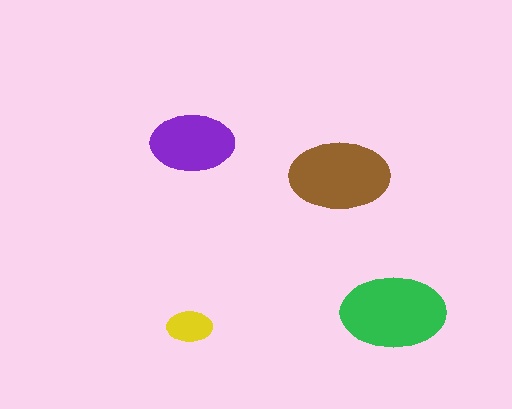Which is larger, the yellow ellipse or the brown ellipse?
The brown one.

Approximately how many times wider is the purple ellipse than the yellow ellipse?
About 2 times wider.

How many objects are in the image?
There are 4 objects in the image.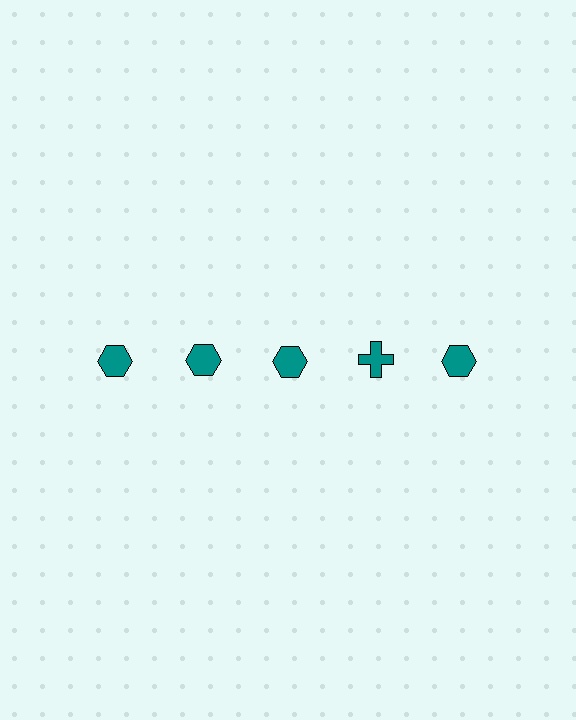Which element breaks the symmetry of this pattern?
The teal cross in the top row, second from right column breaks the symmetry. All other shapes are teal hexagons.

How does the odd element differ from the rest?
It has a different shape: cross instead of hexagon.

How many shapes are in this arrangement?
There are 5 shapes arranged in a grid pattern.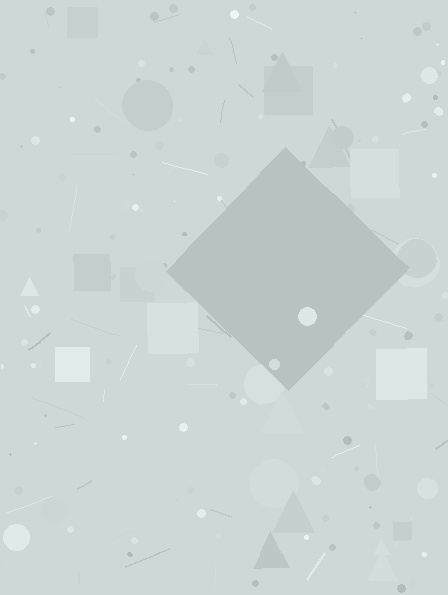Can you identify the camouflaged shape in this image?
The camouflaged shape is a diamond.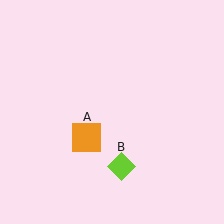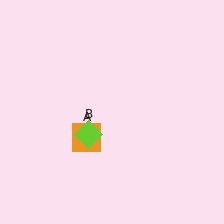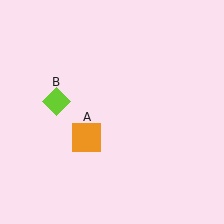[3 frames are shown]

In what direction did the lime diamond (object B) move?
The lime diamond (object B) moved up and to the left.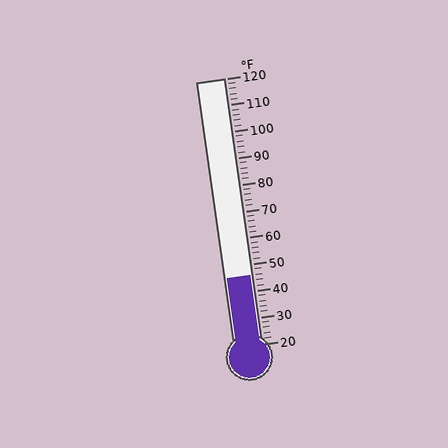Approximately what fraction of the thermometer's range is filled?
The thermometer is filled to approximately 25% of its range.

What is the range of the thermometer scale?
The thermometer scale ranges from 20°F to 120°F.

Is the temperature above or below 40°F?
The temperature is above 40°F.